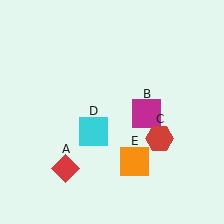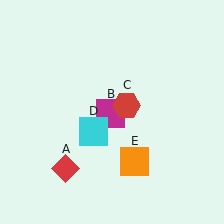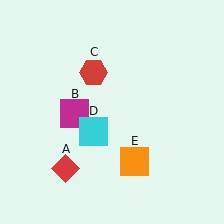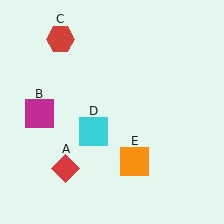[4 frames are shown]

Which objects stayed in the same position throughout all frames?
Red diamond (object A) and cyan square (object D) and orange square (object E) remained stationary.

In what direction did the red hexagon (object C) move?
The red hexagon (object C) moved up and to the left.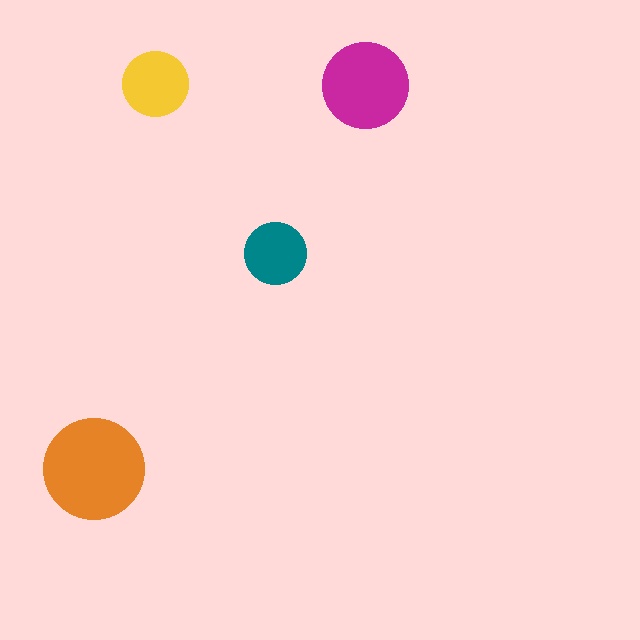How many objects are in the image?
There are 4 objects in the image.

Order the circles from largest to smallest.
the orange one, the magenta one, the yellow one, the teal one.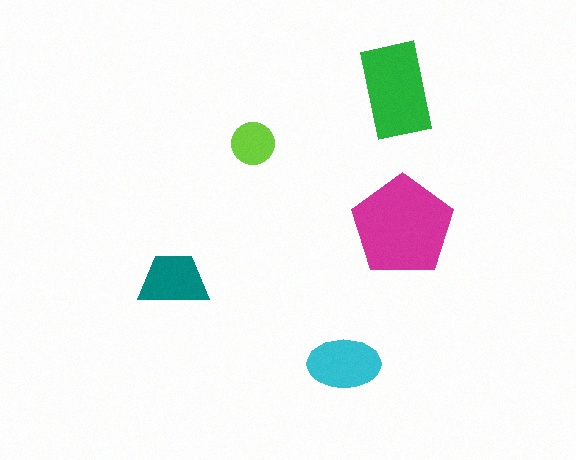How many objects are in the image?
There are 5 objects in the image.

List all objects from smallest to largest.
The lime circle, the teal trapezoid, the cyan ellipse, the green rectangle, the magenta pentagon.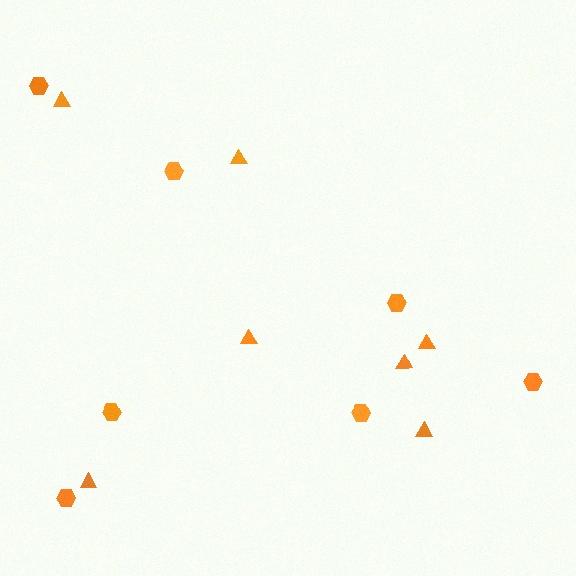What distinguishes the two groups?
There are 2 groups: one group of hexagons (7) and one group of triangles (7).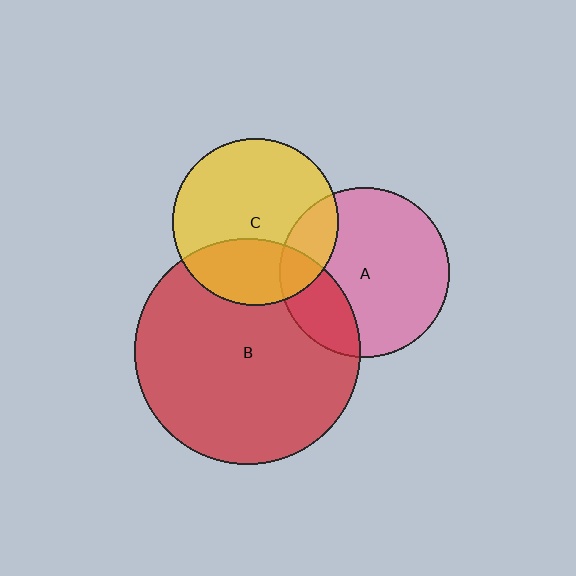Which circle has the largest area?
Circle B (red).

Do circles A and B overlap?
Yes.